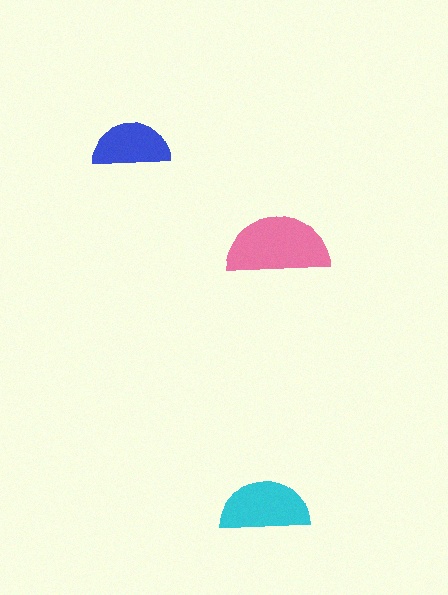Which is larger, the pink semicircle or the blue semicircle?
The pink one.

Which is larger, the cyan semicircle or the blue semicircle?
The cyan one.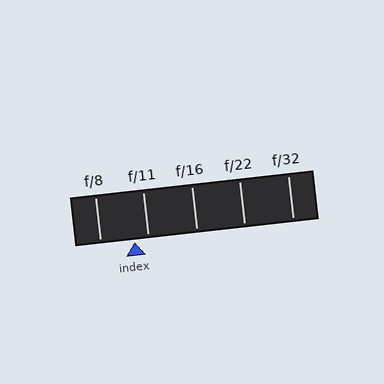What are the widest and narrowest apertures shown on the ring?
The widest aperture shown is f/8 and the narrowest is f/32.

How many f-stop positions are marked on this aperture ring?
There are 5 f-stop positions marked.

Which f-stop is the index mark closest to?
The index mark is closest to f/11.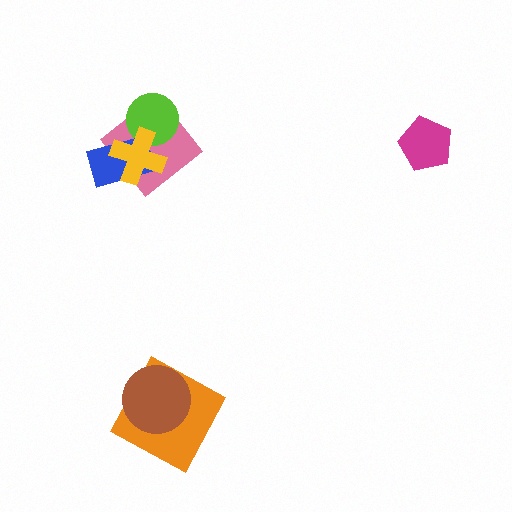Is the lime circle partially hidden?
Yes, it is partially covered by another shape.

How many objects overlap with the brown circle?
1 object overlaps with the brown circle.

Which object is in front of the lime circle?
The yellow cross is in front of the lime circle.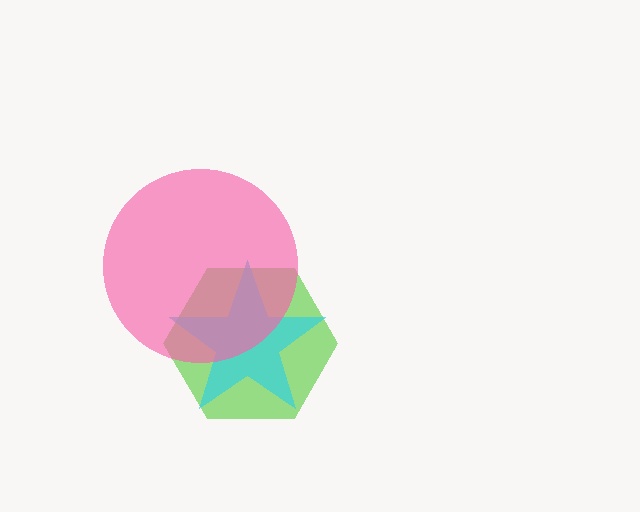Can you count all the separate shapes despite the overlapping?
Yes, there are 3 separate shapes.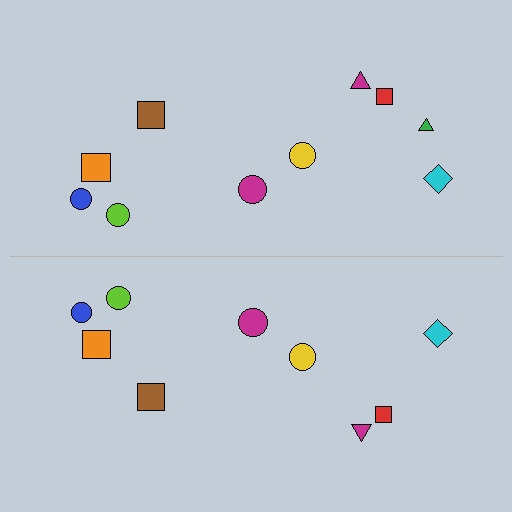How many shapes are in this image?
There are 19 shapes in this image.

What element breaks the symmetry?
A green triangle is missing from the bottom side.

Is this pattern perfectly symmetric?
No, the pattern is not perfectly symmetric. A green triangle is missing from the bottom side.